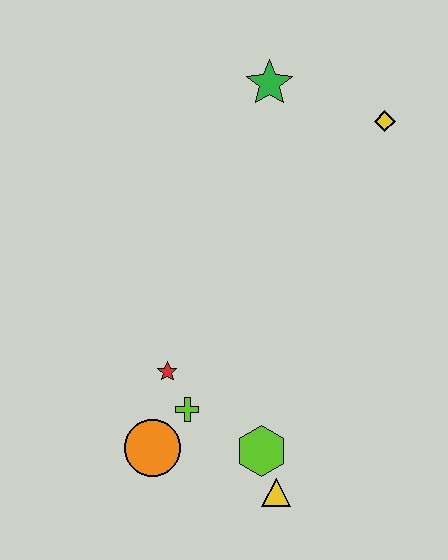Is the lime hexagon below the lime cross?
Yes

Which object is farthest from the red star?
The yellow diamond is farthest from the red star.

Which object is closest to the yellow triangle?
The lime hexagon is closest to the yellow triangle.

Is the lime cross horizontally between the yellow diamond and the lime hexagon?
No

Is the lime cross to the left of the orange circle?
No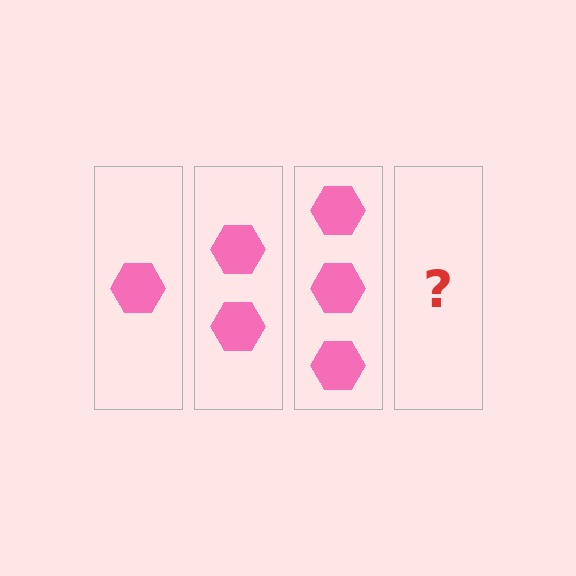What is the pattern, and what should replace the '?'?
The pattern is that each step adds one more hexagon. The '?' should be 4 hexagons.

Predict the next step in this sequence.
The next step is 4 hexagons.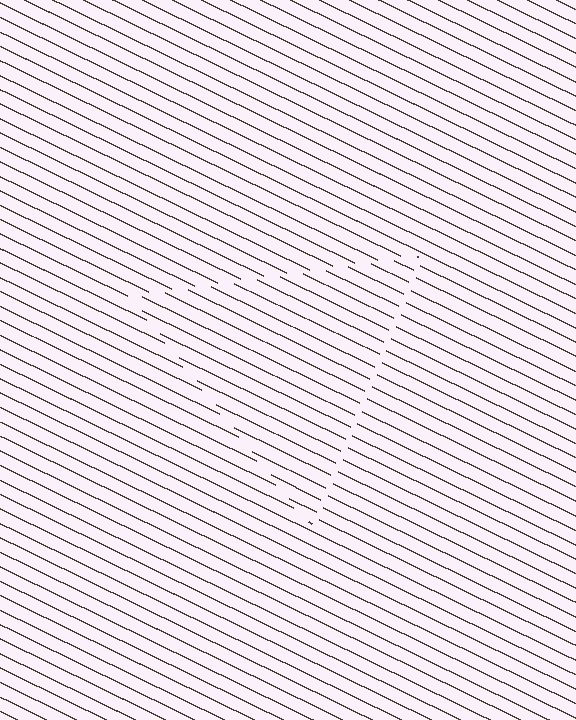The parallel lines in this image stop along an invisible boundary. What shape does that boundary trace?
An illusory triangle. The interior of the shape contains the same grating, shifted by half a period — the contour is defined by the phase discontinuity where line-ends from the inner and outer gratings abut.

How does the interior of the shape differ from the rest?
The interior of the shape contains the same grating, shifted by half a period — the contour is defined by the phase discontinuity where line-ends from the inner and outer gratings abut.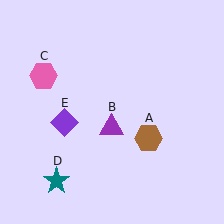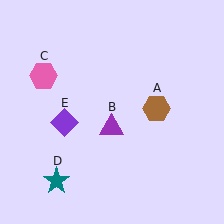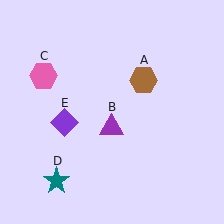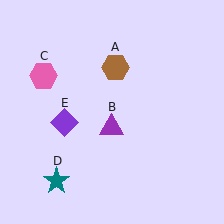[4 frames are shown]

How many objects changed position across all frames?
1 object changed position: brown hexagon (object A).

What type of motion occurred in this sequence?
The brown hexagon (object A) rotated counterclockwise around the center of the scene.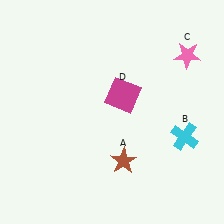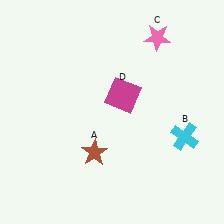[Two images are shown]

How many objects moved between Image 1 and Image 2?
2 objects moved between the two images.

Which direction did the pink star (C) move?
The pink star (C) moved left.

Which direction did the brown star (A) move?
The brown star (A) moved left.